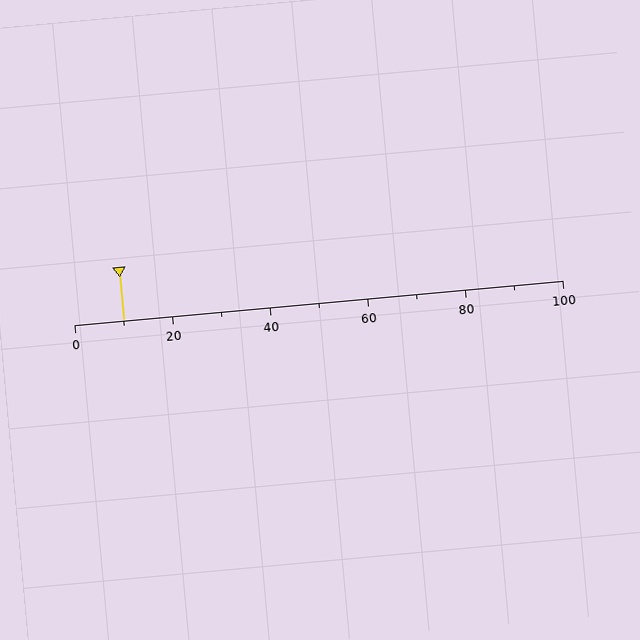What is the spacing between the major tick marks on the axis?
The major ticks are spaced 20 apart.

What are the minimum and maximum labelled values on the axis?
The axis runs from 0 to 100.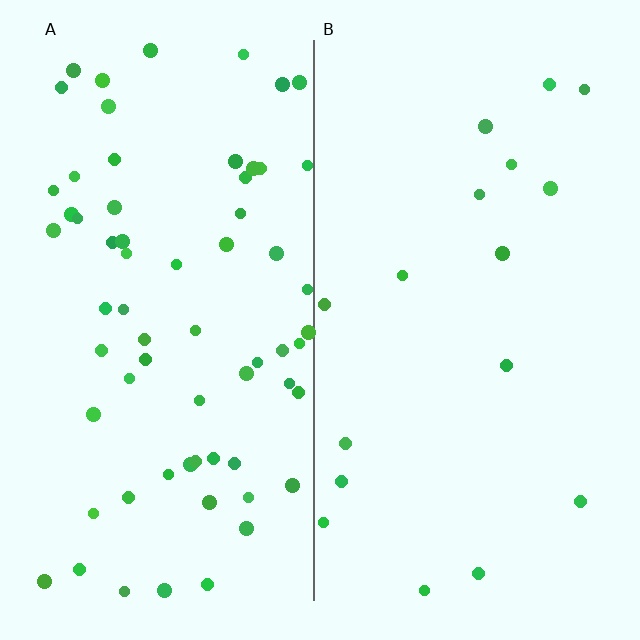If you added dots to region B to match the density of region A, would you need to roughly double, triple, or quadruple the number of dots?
Approximately quadruple.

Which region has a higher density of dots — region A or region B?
A (the left).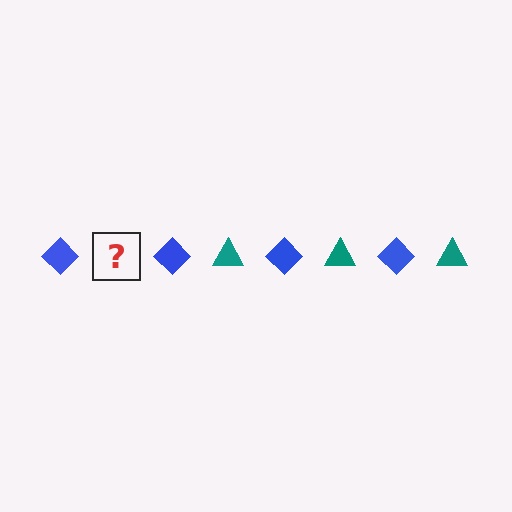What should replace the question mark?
The question mark should be replaced with a teal triangle.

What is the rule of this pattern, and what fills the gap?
The rule is that the pattern alternates between blue diamond and teal triangle. The gap should be filled with a teal triangle.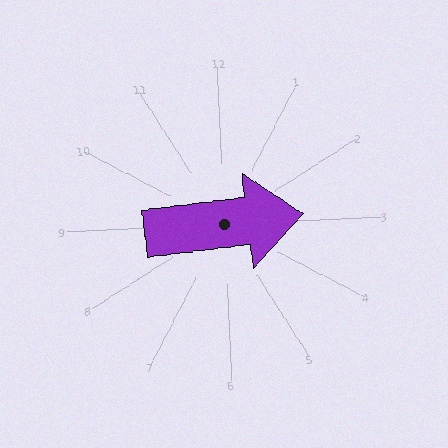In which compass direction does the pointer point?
East.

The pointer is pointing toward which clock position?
Roughly 3 o'clock.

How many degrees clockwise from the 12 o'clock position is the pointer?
Approximately 86 degrees.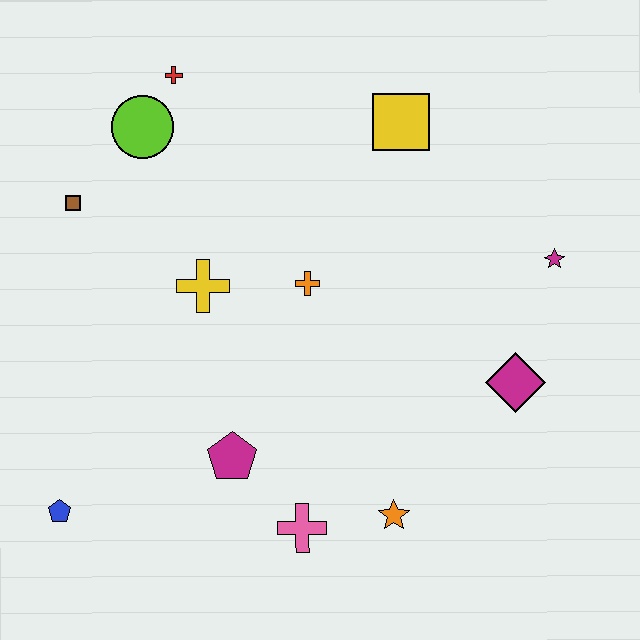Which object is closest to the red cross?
The lime circle is closest to the red cross.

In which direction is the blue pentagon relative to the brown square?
The blue pentagon is below the brown square.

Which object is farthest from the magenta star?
The blue pentagon is farthest from the magenta star.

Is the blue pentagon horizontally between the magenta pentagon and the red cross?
No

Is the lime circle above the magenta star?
Yes